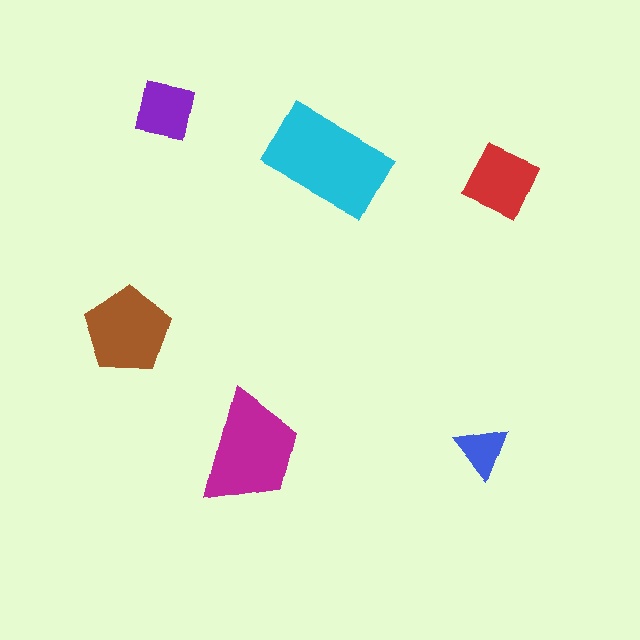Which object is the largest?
The cyan rectangle.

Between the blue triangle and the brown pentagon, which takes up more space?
The brown pentagon.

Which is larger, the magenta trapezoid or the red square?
The magenta trapezoid.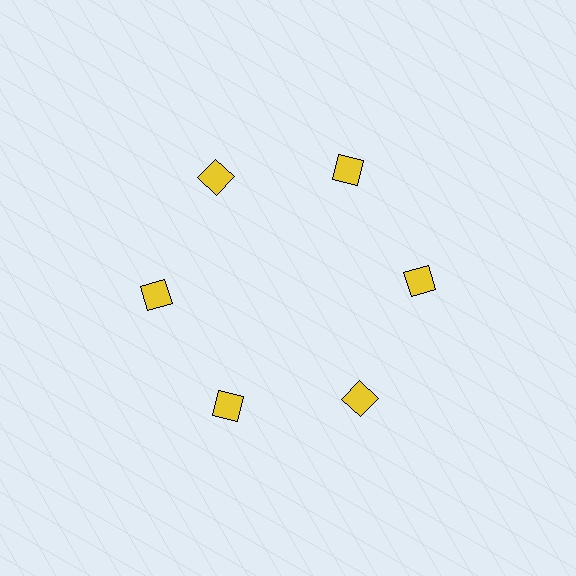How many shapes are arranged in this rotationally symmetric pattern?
There are 6 shapes, arranged in 6 groups of 1.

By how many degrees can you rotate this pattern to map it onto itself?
The pattern maps onto itself every 60 degrees of rotation.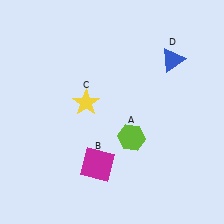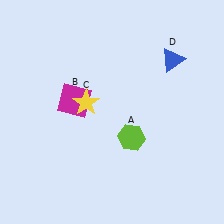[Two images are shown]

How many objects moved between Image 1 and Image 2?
1 object moved between the two images.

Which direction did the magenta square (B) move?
The magenta square (B) moved up.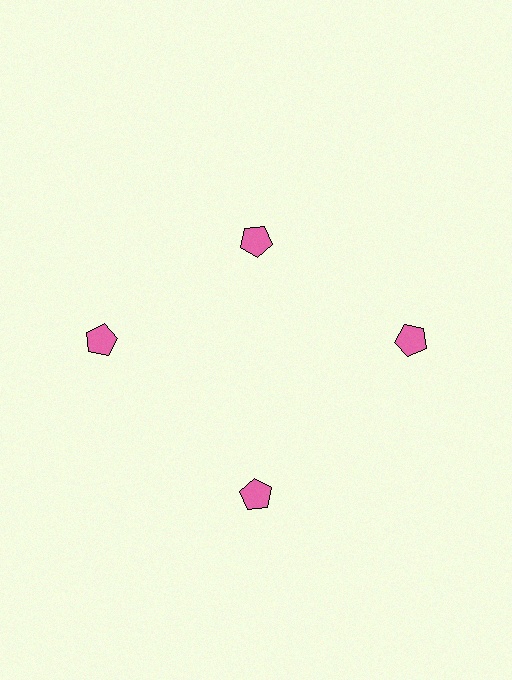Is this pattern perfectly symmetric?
No. The 4 pink pentagons are arranged in a ring, but one element near the 12 o'clock position is pulled inward toward the center, breaking the 4-fold rotational symmetry.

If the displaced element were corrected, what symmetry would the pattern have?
It would have 4-fold rotational symmetry — the pattern would map onto itself every 90 degrees.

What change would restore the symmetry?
The symmetry would be restored by moving it outward, back onto the ring so that all 4 pentagons sit at equal angles and equal distance from the center.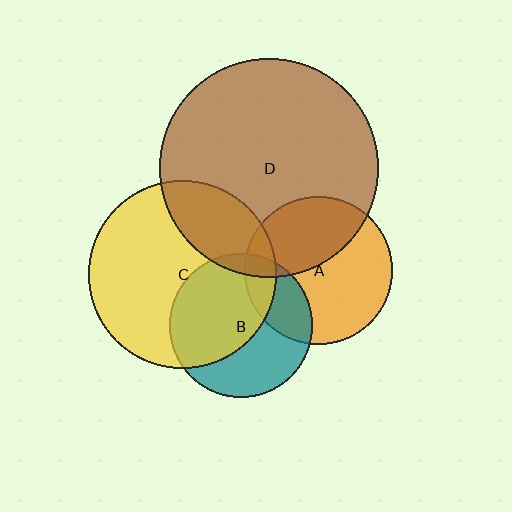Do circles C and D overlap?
Yes.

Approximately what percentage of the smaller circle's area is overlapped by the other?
Approximately 25%.